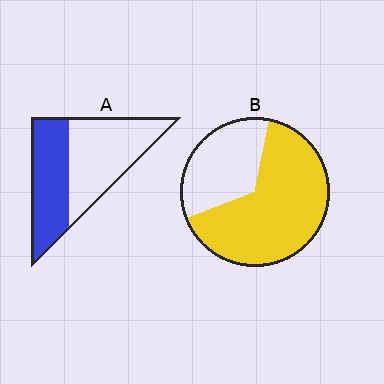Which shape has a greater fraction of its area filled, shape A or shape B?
Shape B.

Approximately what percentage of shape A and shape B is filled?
A is approximately 45% and B is approximately 65%.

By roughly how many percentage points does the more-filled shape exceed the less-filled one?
By roughly 20 percentage points (B over A).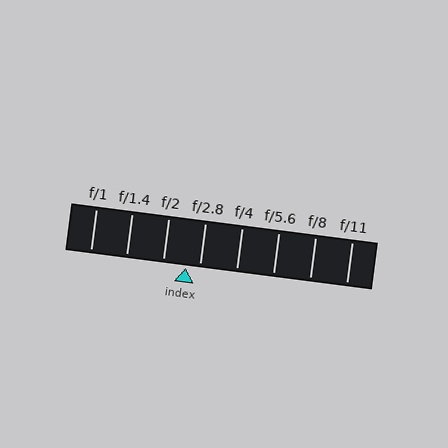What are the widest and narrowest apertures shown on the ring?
The widest aperture shown is f/1 and the narrowest is f/11.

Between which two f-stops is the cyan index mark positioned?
The index mark is between f/2 and f/2.8.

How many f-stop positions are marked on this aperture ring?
There are 8 f-stop positions marked.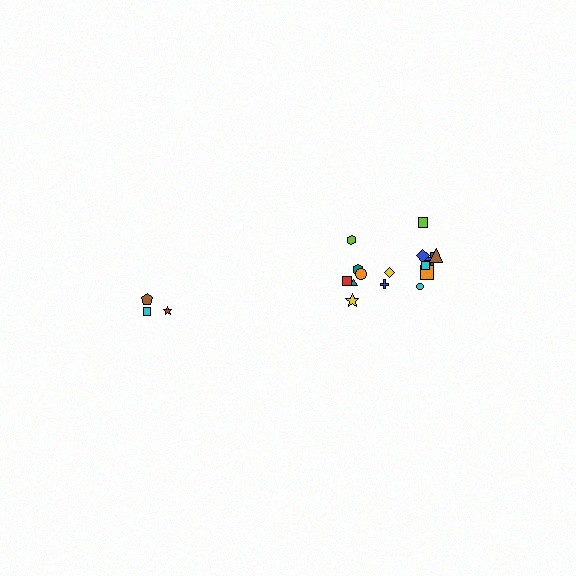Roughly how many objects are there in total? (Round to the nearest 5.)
Roughly 20 objects in total.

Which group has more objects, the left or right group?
The right group.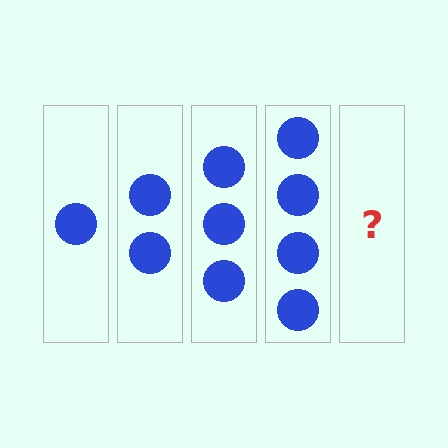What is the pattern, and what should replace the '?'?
The pattern is that each step adds one more circle. The '?' should be 5 circles.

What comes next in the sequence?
The next element should be 5 circles.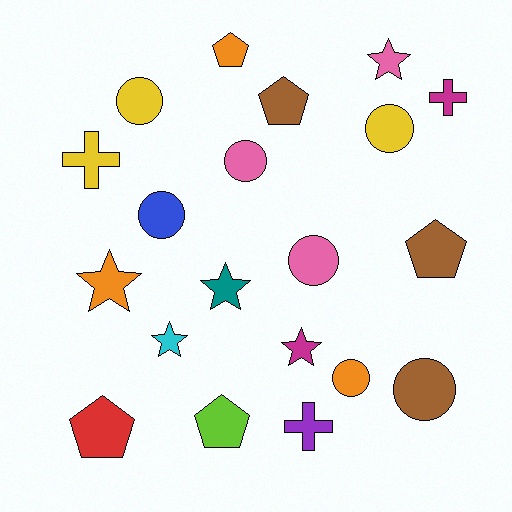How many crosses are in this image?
There are 3 crosses.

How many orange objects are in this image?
There are 3 orange objects.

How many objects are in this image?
There are 20 objects.